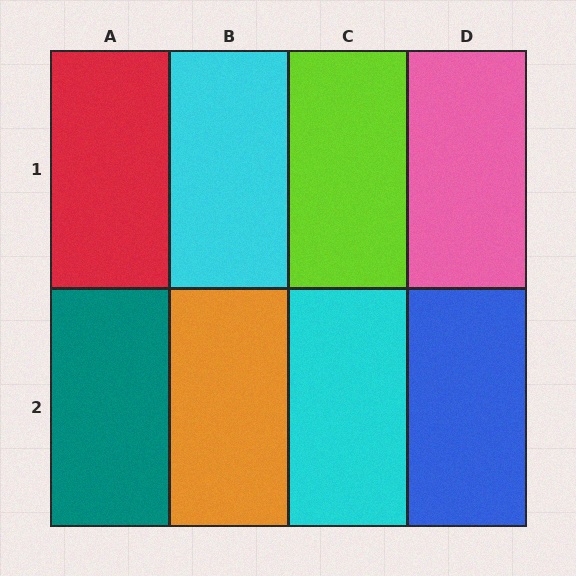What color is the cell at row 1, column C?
Lime.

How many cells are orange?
1 cell is orange.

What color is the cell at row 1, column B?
Cyan.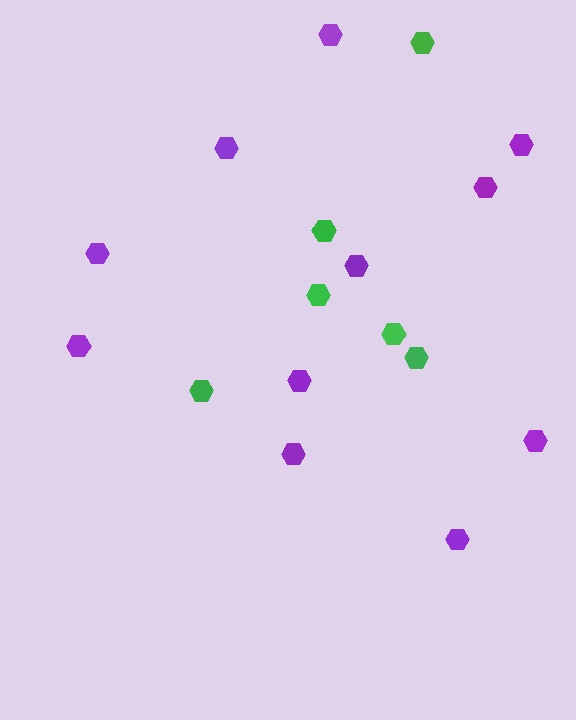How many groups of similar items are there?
There are 2 groups: one group of purple hexagons (11) and one group of green hexagons (6).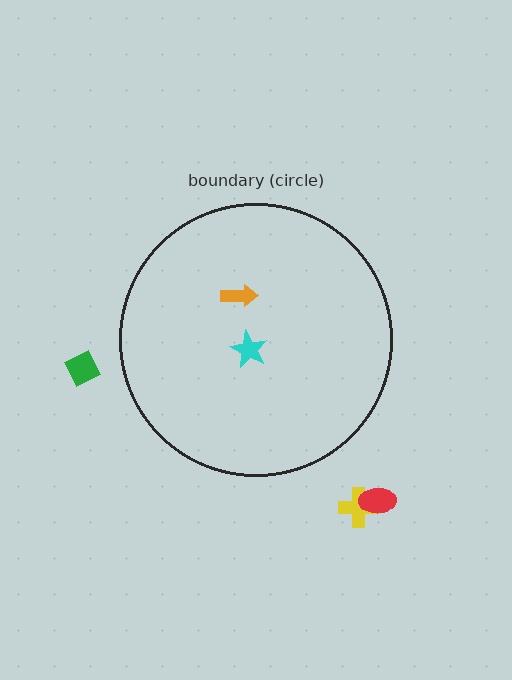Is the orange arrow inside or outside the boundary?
Inside.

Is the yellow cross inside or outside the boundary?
Outside.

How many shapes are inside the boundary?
2 inside, 3 outside.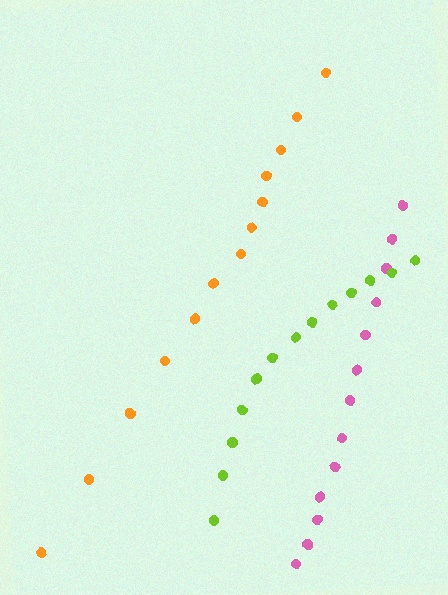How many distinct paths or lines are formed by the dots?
There are 3 distinct paths.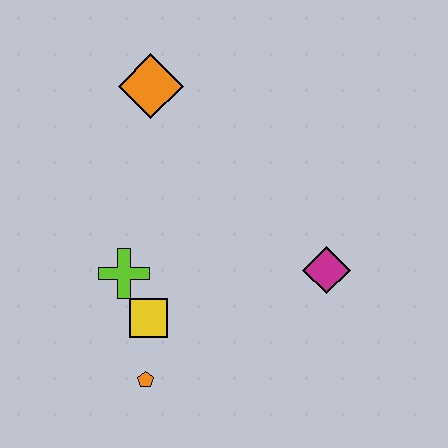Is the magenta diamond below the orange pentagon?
No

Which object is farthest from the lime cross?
The magenta diamond is farthest from the lime cross.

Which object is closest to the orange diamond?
The lime cross is closest to the orange diamond.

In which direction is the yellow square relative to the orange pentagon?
The yellow square is above the orange pentagon.